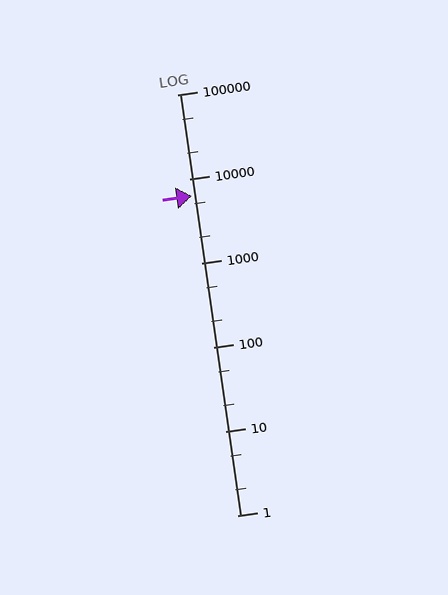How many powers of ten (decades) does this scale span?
The scale spans 5 decades, from 1 to 100000.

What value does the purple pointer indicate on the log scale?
The pointer indicates approximately 6300.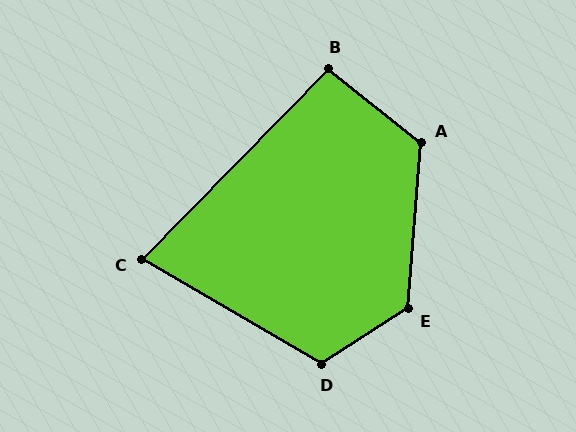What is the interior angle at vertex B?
Approximately 96 degrees (obtuse).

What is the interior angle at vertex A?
Approximately 124 degrees (obtuse).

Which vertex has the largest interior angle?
E, at approximately 127 degrees.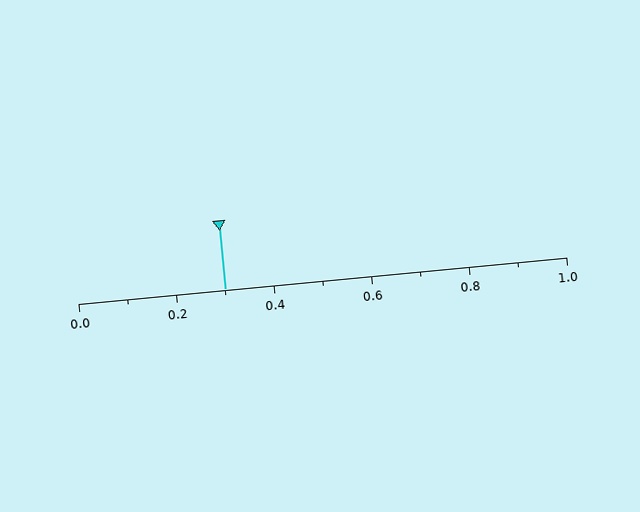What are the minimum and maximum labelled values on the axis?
The axis runs from 0.0 to 1.0.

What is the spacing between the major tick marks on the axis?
The major ticks are spaced 0.2 apart.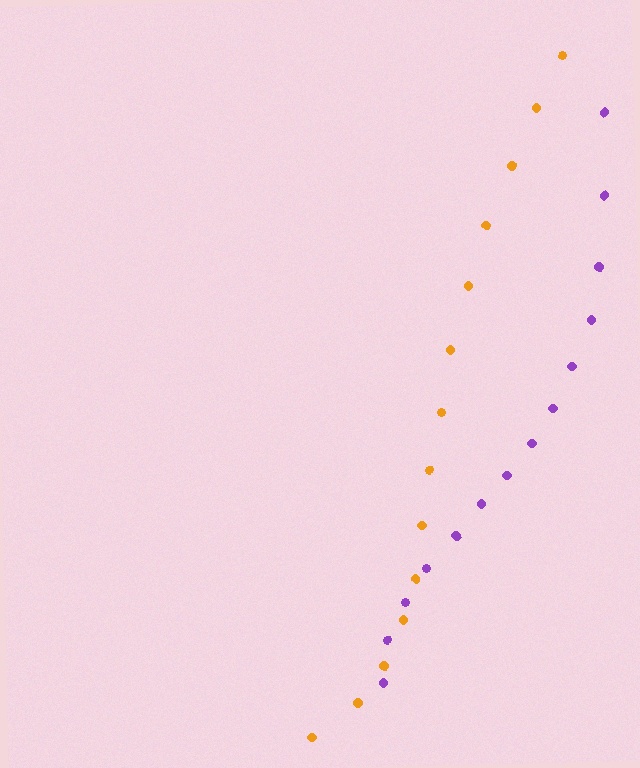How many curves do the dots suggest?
There are 2 distinct paths.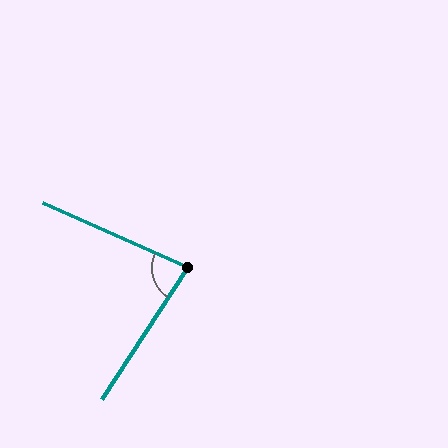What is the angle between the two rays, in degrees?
Approximately 81 degrees.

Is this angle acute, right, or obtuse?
It is acute.